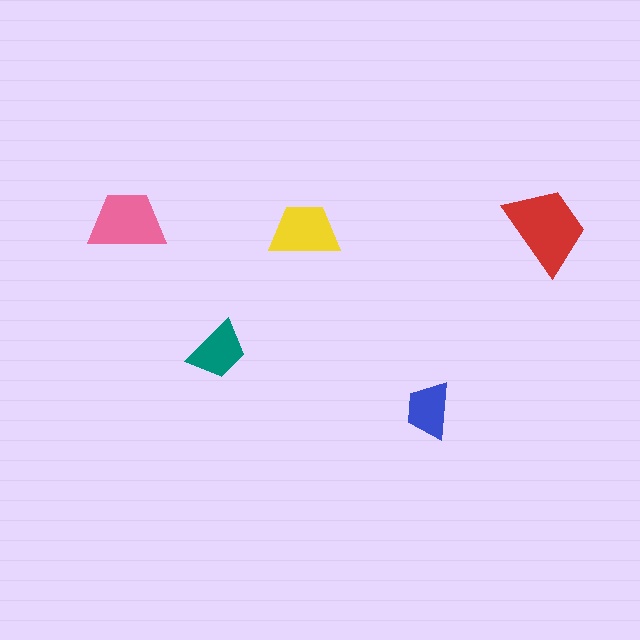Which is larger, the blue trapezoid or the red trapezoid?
The red one.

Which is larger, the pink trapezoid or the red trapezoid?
The red one.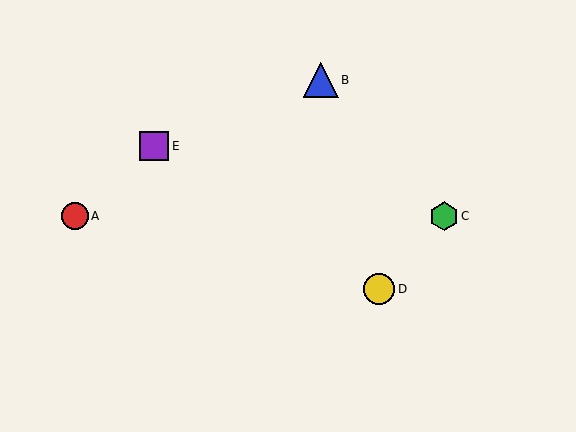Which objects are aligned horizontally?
Objects A, C are aligned horizontally.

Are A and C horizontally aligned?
Yes, both are at y≈216.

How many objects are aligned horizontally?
2 objects (A, C) are aligned horizontally.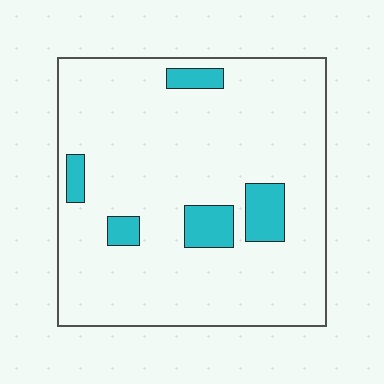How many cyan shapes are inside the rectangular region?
5.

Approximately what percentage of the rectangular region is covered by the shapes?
Approximately 10%.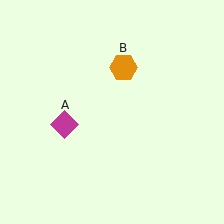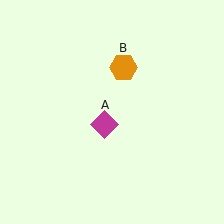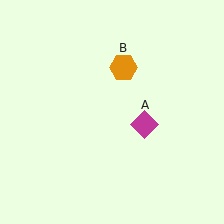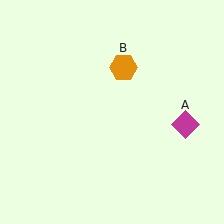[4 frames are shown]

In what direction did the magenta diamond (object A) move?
The magenta diamond (object A) moved right.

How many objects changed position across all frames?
1 object changed position: magenta diamond (object A).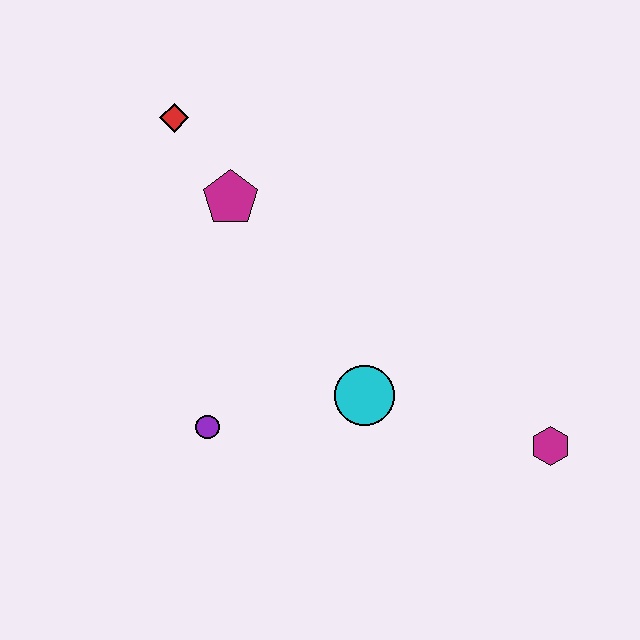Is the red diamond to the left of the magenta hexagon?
Yes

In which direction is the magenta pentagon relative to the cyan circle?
The magenta pentagon is above the cyan circle.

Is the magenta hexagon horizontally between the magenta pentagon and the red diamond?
No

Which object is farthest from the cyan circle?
The red diamond is farthest from the cyan circle.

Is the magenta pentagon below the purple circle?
No